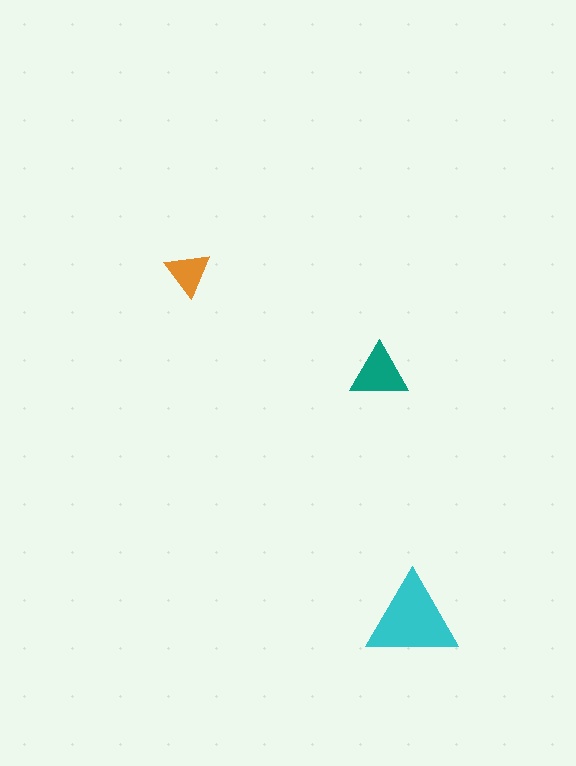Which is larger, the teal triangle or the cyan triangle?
The cyan one.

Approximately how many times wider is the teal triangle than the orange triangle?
About 1.5 times wider.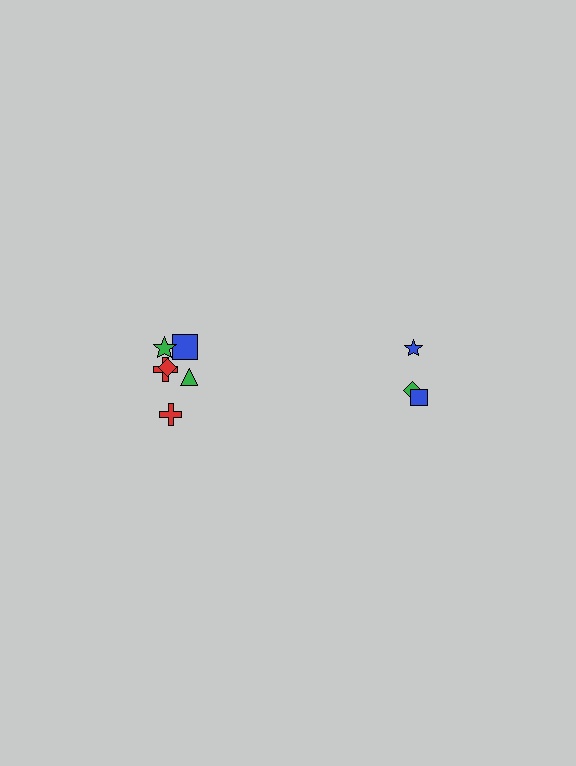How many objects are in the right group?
There are 3 objects.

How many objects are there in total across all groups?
There are 9 objects.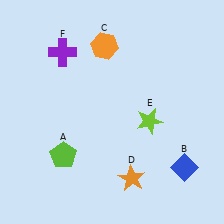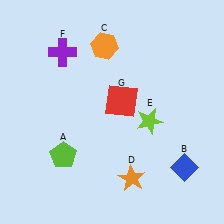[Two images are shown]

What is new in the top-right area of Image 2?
A red square (G) was added in the top-right area of Image 2.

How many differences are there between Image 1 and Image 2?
There is 1 difference between the two images.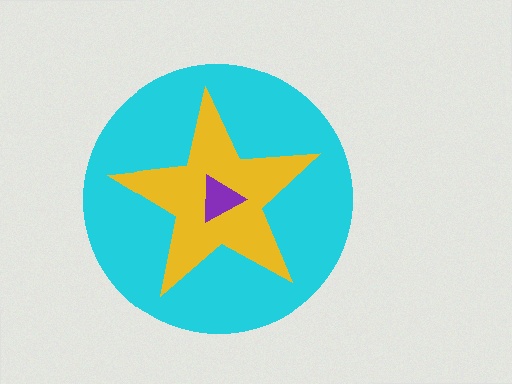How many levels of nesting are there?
3.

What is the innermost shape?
The purple triangle.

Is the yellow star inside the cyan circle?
Yes.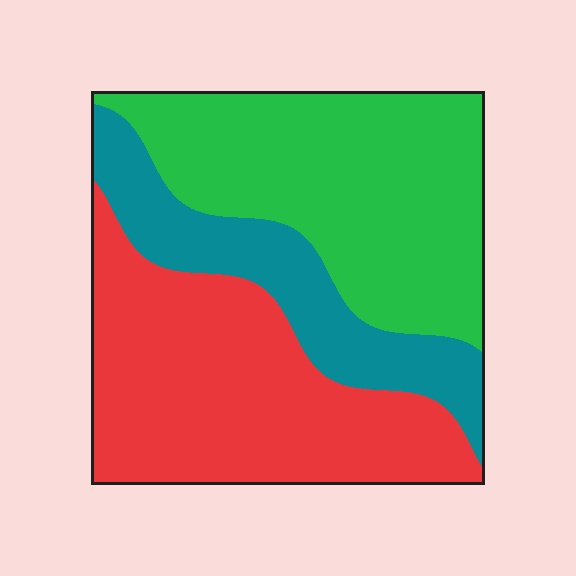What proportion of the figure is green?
Green takes up about two fifths (2/5) of the figure.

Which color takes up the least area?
Teal, at roughly 20%.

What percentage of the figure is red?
Red covers 40% of the figure.